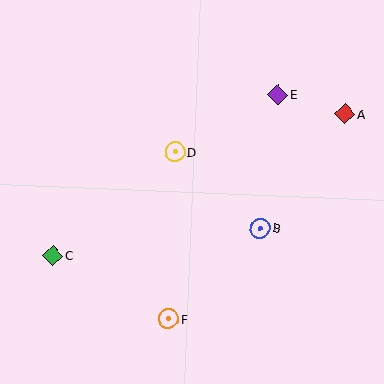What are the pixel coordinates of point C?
Point C is at (53, 256).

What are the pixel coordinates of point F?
Point F is at (169, 319).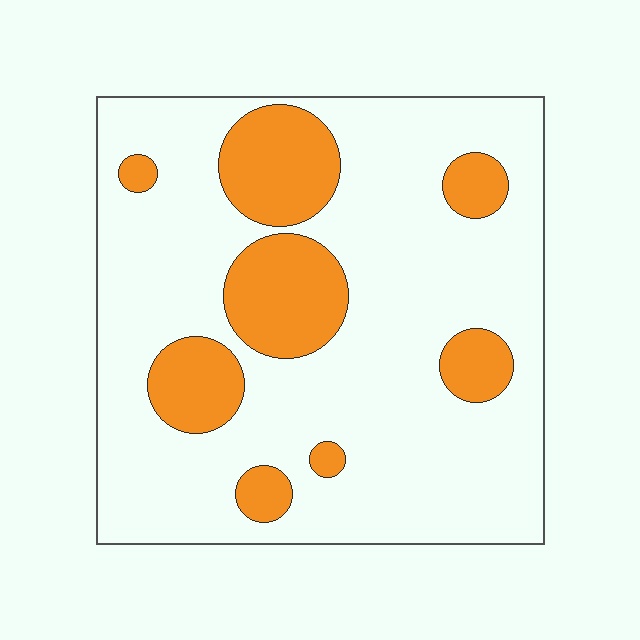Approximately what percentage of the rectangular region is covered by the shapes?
Approximately 20%.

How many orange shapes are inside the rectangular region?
8.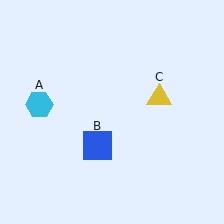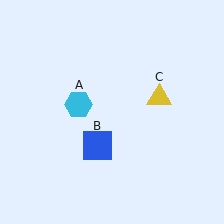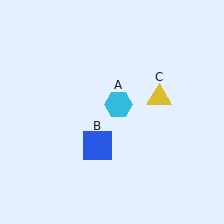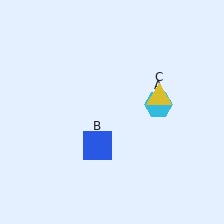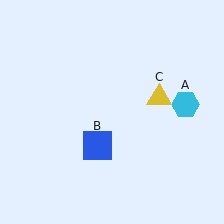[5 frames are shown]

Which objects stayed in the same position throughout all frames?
Blue square (object B) and yellow triangle (object C) remained stationary.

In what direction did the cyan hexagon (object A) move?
The cyan hexagon (object A) moved right.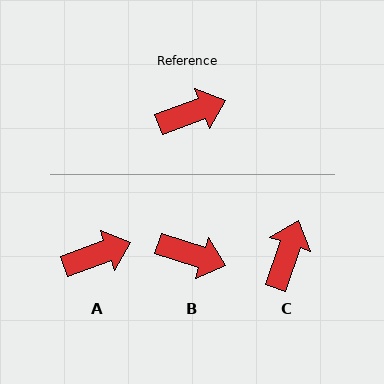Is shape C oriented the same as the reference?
No, it is off by about 51 degrees.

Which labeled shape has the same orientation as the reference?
A.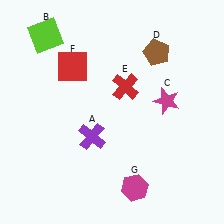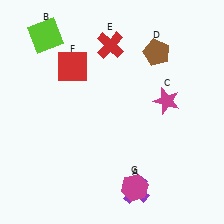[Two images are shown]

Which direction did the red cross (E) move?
The red cross (E) moved up.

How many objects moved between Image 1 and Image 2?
2 objects moved between the two images.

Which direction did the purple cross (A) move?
The purple cross (A) moved down.